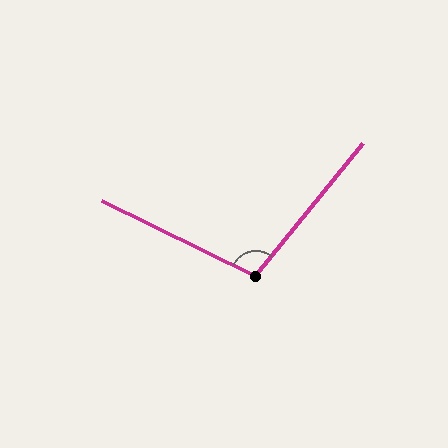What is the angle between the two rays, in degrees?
Approximately 103 degrees.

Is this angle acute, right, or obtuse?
It is obtuse.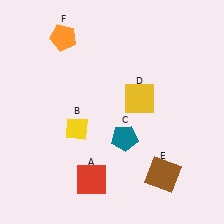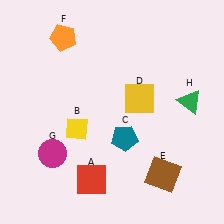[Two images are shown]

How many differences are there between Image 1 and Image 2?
There are 2 differences between the two images.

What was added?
A magenta circle (G), a green triangle (H) were added in Image 2.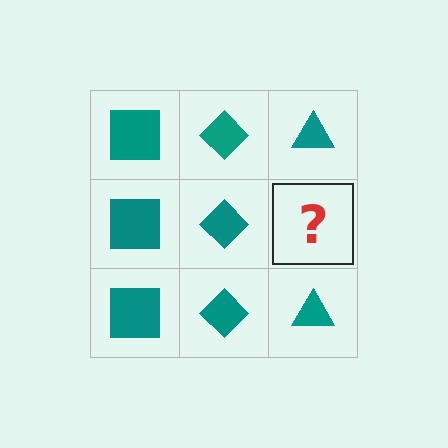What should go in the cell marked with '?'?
The missing cell should contain a teal triangle.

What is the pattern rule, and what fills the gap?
The rule is that each column has a consistent shape. The gap should be filled with a teal triangle.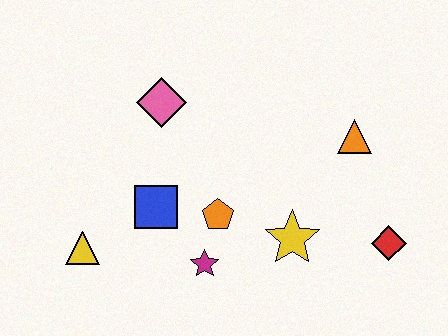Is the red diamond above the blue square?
No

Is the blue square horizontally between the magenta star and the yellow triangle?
Yes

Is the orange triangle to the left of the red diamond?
Yes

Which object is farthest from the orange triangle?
The yellow triangle is farthest from the orange triangle.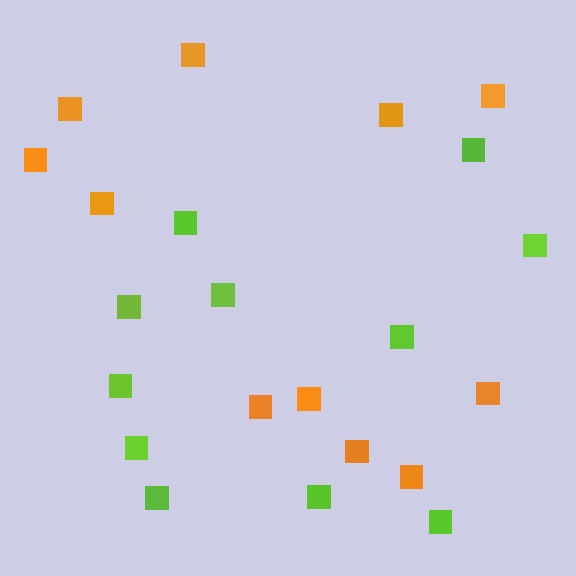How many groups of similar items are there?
There are 2 groups: one group of orange squares (11) and one group of lime squares (11).